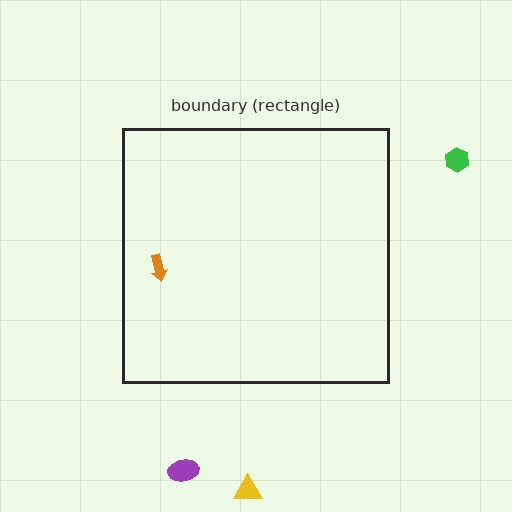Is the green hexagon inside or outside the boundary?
Outside.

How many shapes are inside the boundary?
1 inside, 3 outside.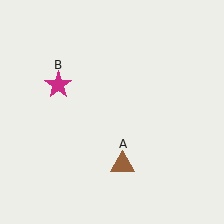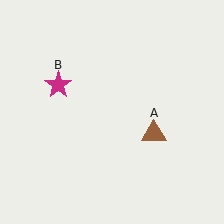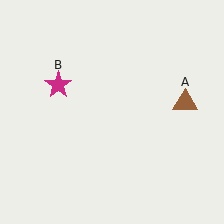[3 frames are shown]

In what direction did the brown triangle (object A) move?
The brown triangle (object A) moved up and to the right.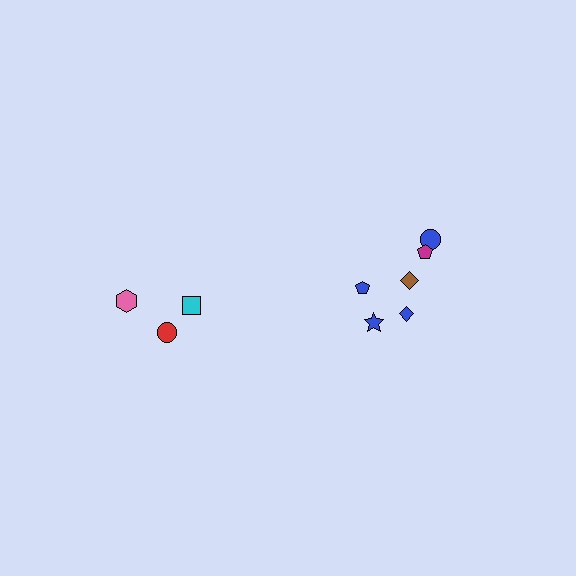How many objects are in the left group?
There are 3 objects.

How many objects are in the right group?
There are 6 objects.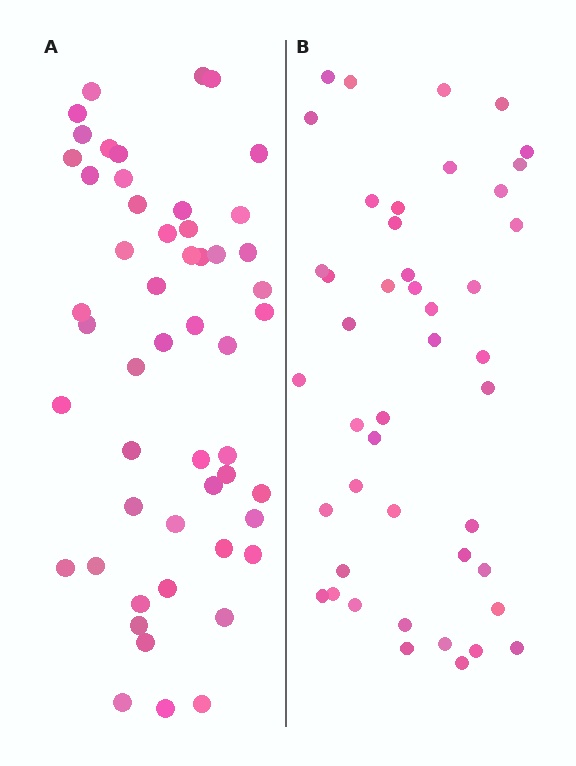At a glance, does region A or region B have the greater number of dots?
Region A (the left region) has more dots.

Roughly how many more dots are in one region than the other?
Region A has roughly 8 or so more dots than region B.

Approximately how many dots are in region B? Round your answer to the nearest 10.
About 40 dots. (The exact count is 45, which rounds to 40.)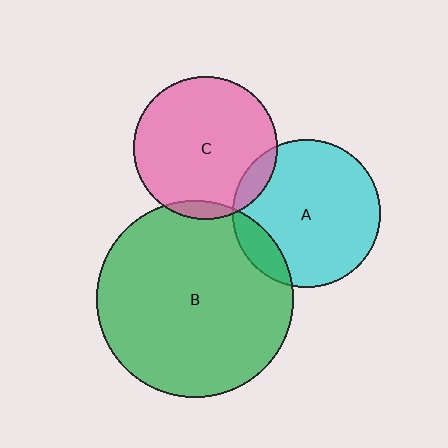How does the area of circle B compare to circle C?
Approximately 1.9 times.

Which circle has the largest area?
Circle B (green).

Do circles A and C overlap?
Yes.